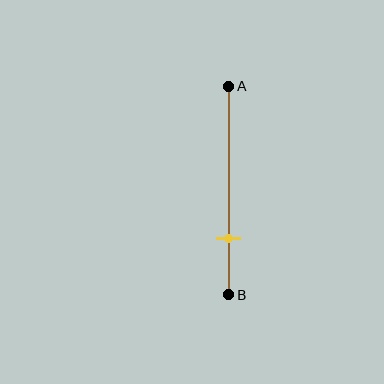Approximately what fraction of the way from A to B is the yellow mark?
The yellow mark is approximately 75% of the way from A to B.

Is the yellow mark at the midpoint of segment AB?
No, the mark is at about 75% from A, not at the 50% midpoint.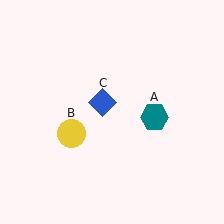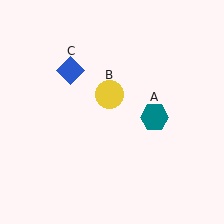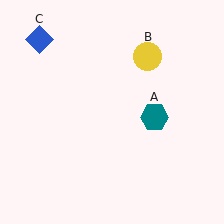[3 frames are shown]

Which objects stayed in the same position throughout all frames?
Teal hexagon (object A) remained stationary.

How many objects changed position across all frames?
2 objects changed position: yellow circle (object B), blue diamond (object C).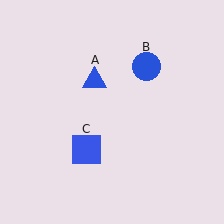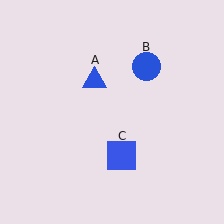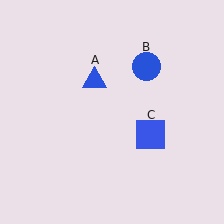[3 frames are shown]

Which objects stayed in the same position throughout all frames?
Blue triangle (object A) and blue circle (object B) remained stationary.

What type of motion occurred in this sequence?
The blue square (object C) rotated counterclockwise around the center of the scene.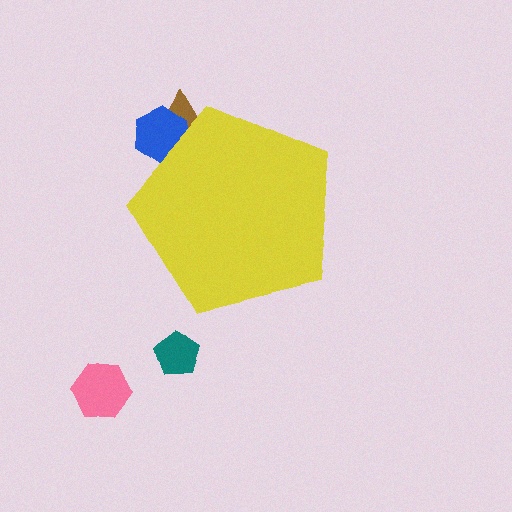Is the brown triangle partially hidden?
Yes, the brown triangle is partially hidden behind the yellow pentagon.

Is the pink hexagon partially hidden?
No, the pink hexagon is fully visible.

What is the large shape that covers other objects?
A yellow pentagon.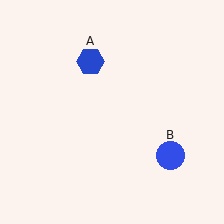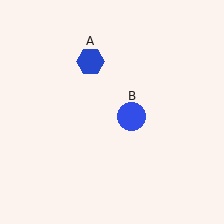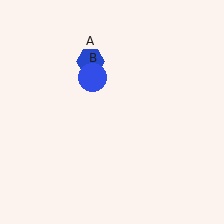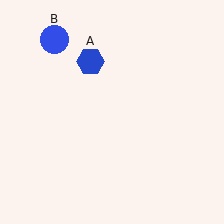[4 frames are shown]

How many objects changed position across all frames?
1 object changed position: blue circle (object B).